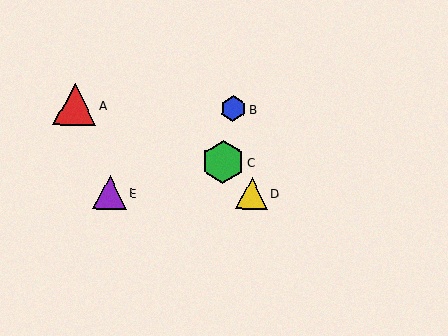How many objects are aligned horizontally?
2 objects (A, B) are aligned horizontally.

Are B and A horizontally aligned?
Yes, both are at y≈109.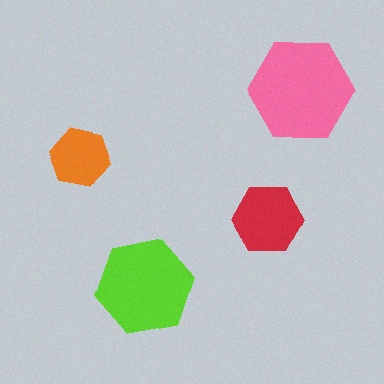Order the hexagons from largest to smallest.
the pink one, the lime one, the red one, the orange one.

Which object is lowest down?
The lime hexagon is bottommost.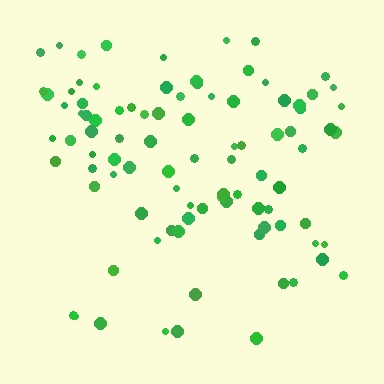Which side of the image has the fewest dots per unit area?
The bottom.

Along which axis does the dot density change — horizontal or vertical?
Vertical.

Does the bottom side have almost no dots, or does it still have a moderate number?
Still a moderate number, just noticeably fewer than the top.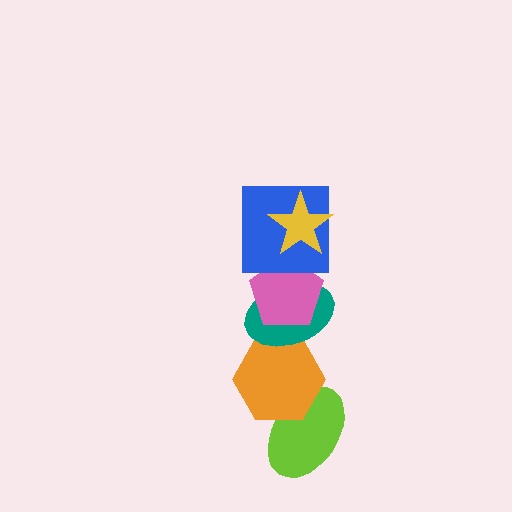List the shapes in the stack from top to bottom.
From top to bottom: the yellow star, the blue square, the pink pentagon, the teal ellipse, the orange hexagon, the lime ellipse.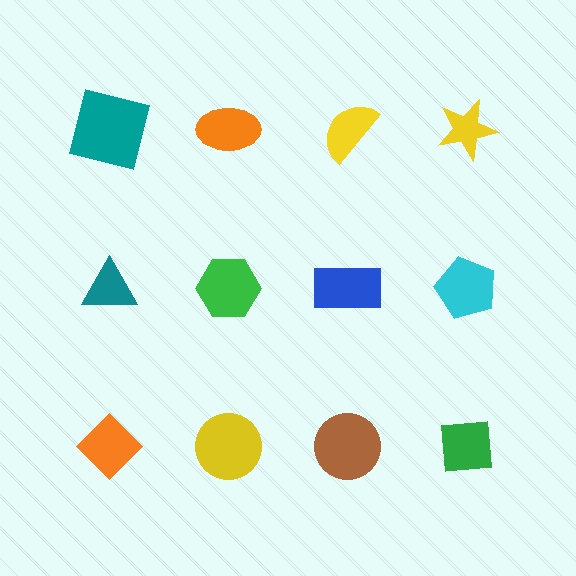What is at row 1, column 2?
An orange ellipse.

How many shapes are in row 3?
4 shapes.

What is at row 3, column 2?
A yellow circle.